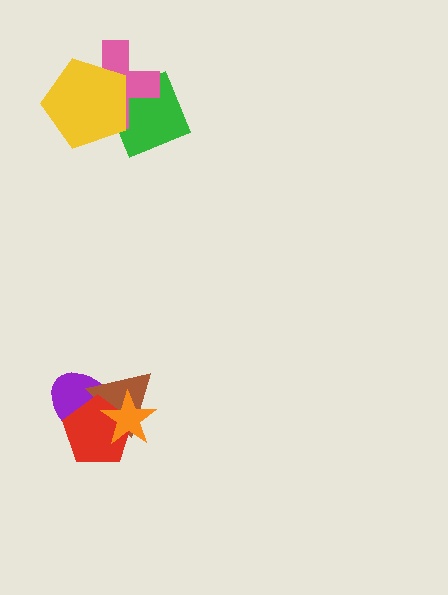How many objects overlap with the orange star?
3 objects overlap with the orange star.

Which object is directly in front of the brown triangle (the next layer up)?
The red pentagon is directly in front of the brown triangle.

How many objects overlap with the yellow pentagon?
2 objects overlap with the yellow pentagon.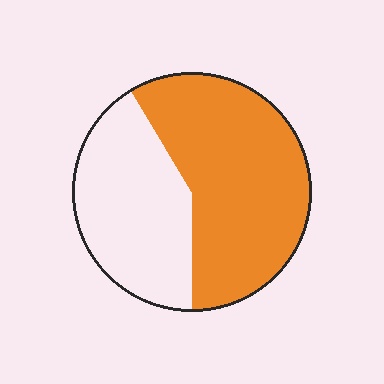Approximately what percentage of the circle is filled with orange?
Approximately 60%.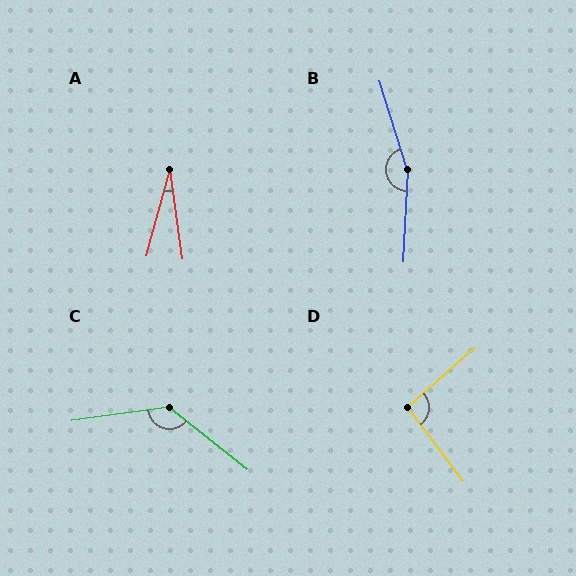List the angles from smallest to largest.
A (23°), D (94°), C (134°), B (160°).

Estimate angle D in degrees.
Approximately 94 degrees.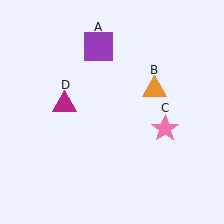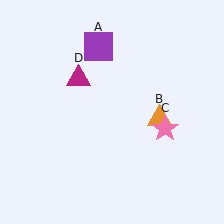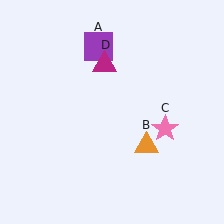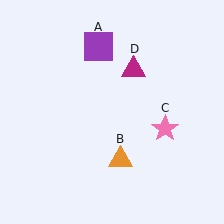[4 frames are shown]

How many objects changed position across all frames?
2 objects changed position: orange triangle (object B), magenta triangle (object D).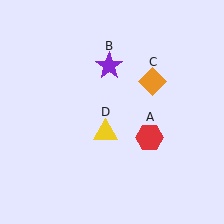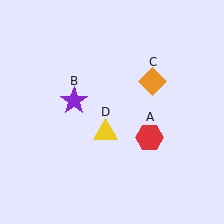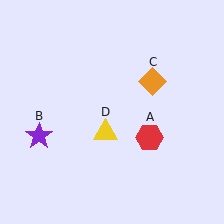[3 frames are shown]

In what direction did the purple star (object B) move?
The purple star (object B) moved down and to the left.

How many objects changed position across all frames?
1 object changed position: purple star (object B).